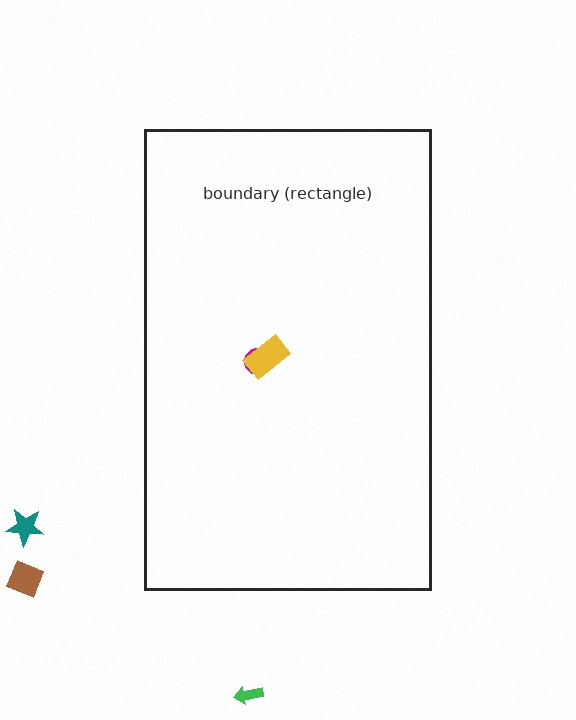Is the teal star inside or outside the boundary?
Outside.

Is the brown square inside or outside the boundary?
Outside.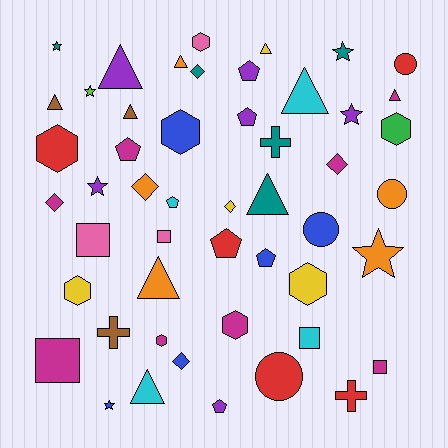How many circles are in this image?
There are 4 circles.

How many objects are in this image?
There are 50 objects.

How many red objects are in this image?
There are 5 red objects.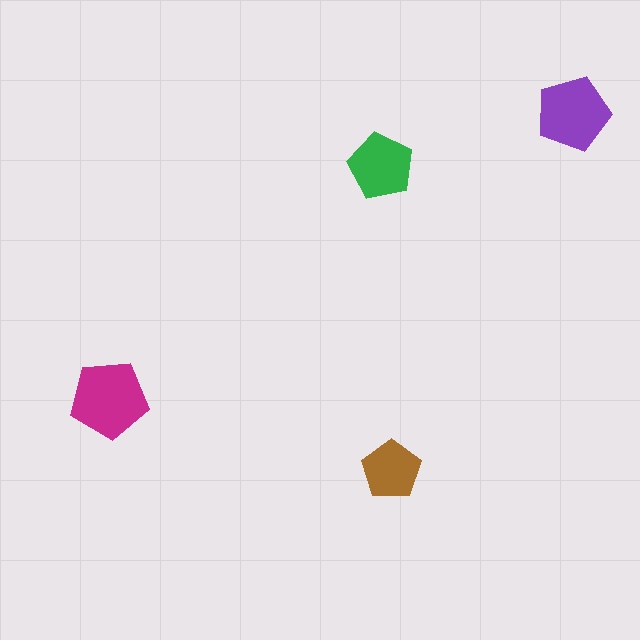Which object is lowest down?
The brown pentagon is bottommost.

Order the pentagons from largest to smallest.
the magenta one, the purple one, the green one, the brown one.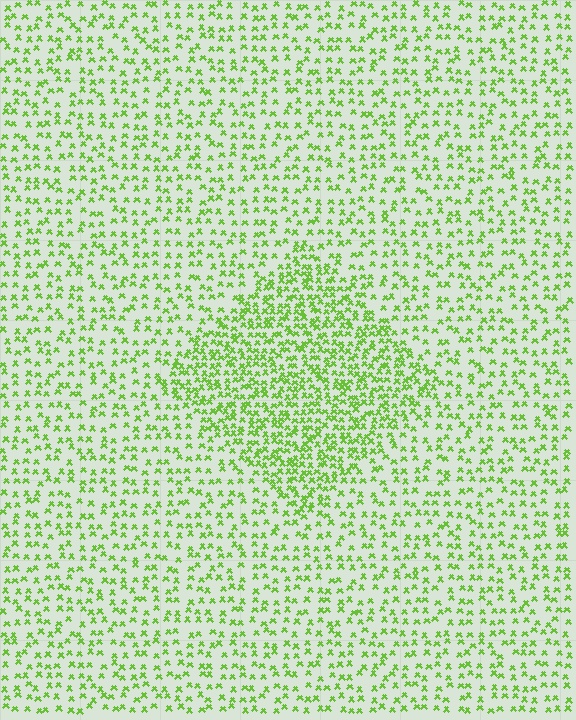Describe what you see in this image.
The image contains small lime elements arranged at two different densities. A diamond-shaped region is visible where the elements are more densely packed than the surrounding area.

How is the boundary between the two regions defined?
The boundary is defined by a change in element density (approximately 2.0x ratio). All elements are the same color, size, and shape.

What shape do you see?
I see a diamond.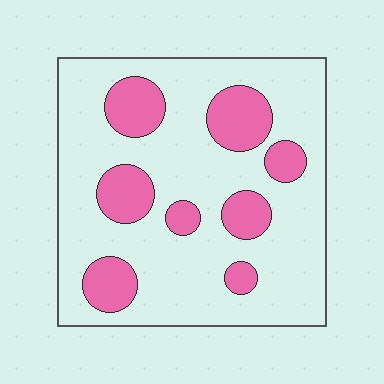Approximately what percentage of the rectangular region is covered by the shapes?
Approximately 25%.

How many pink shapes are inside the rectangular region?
8.